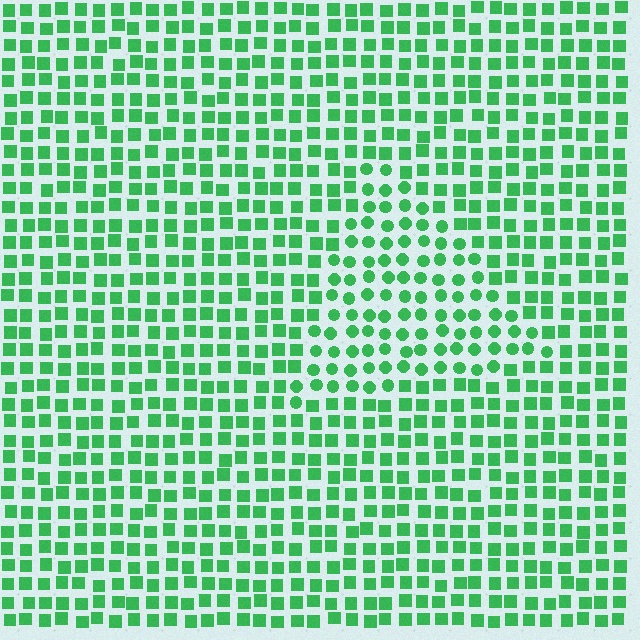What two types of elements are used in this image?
The image uses circles inside the triangle region and squares outside it.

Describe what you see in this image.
The image is filled with small green elements arranged in a uniform grid. A triangle-shaped region contains circles, while the surrounding area contains squares. The boundary is defined purely by the change in element shape.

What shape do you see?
I see a triangle.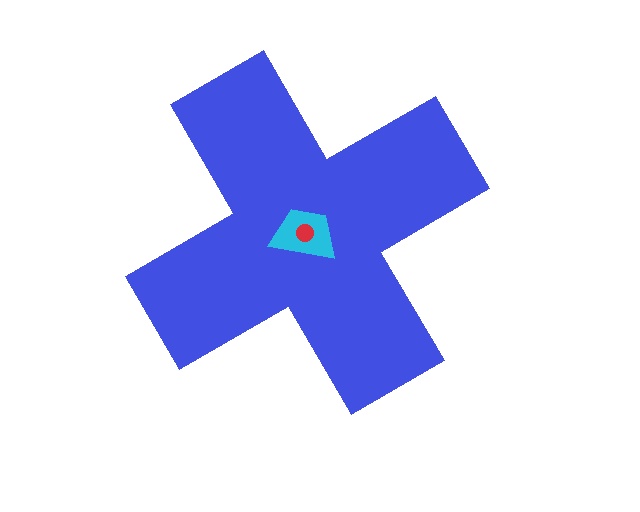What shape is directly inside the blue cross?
The cyan trapezoid.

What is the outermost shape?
The blue cross.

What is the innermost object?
The red circle.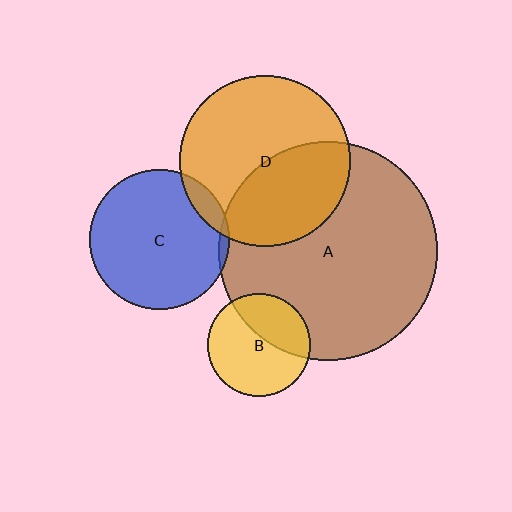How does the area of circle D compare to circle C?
Approximately 1.5 times.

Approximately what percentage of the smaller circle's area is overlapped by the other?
Approximately 5%.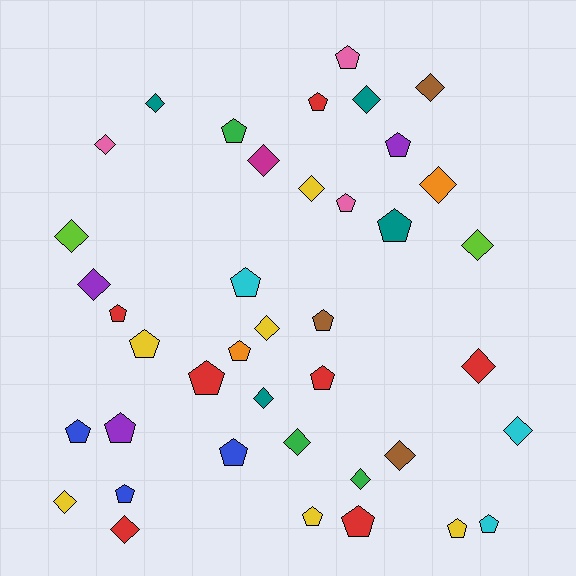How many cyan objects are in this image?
There are 3 cyan objects.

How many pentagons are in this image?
There are 21 pentagons.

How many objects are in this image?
There are 40 objects.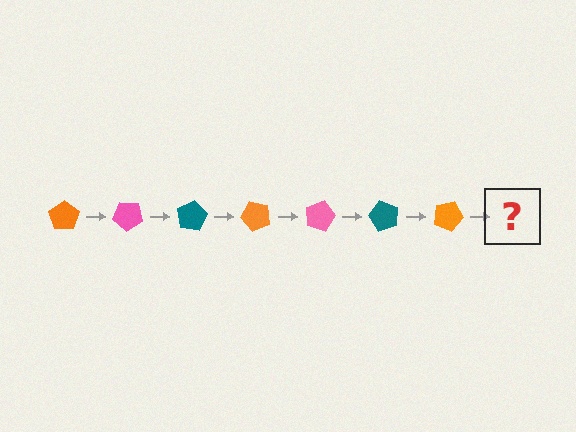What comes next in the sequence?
The next element should be a pink pentagon, rotated 280 degrees from the start.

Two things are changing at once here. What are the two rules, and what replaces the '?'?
The two rules are that it rotates 40 degrees each step and the color cycles through orange, pink, and teal. The '?' should be a pink pentagon, rotated 280 degrees from the start.